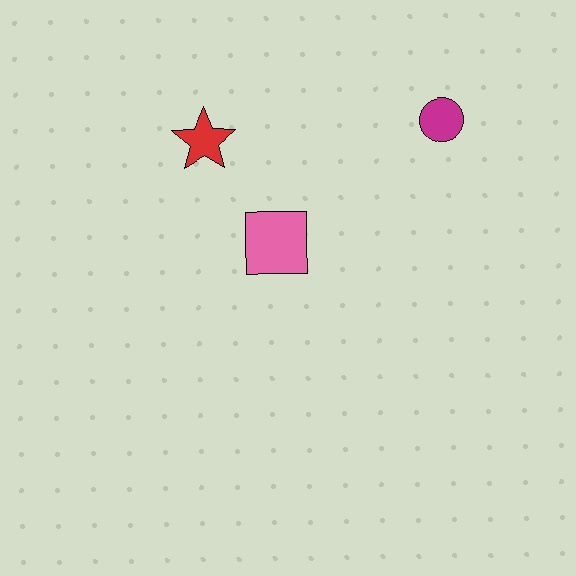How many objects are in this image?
There are 3 objects.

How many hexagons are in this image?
There are no hexagons.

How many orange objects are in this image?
There are no orange objects.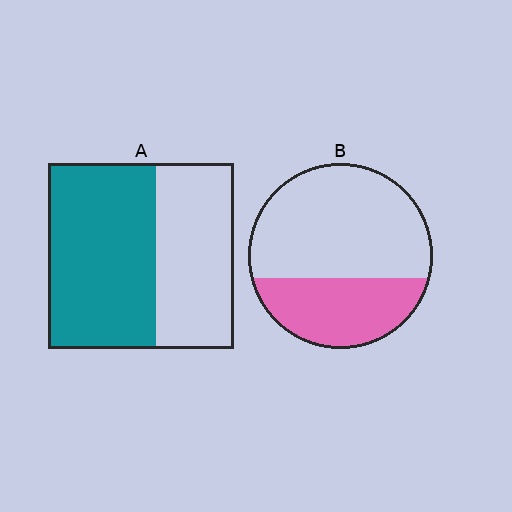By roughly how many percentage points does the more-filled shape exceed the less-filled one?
By roughly 25 percentage points (A over B).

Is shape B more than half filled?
No.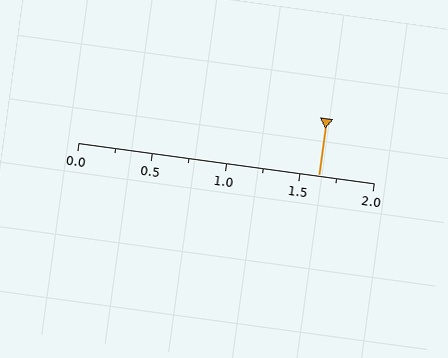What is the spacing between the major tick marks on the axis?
The major ticks are spaced 0.5 apart.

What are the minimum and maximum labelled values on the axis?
The axis runs from 0.0 to 2.0.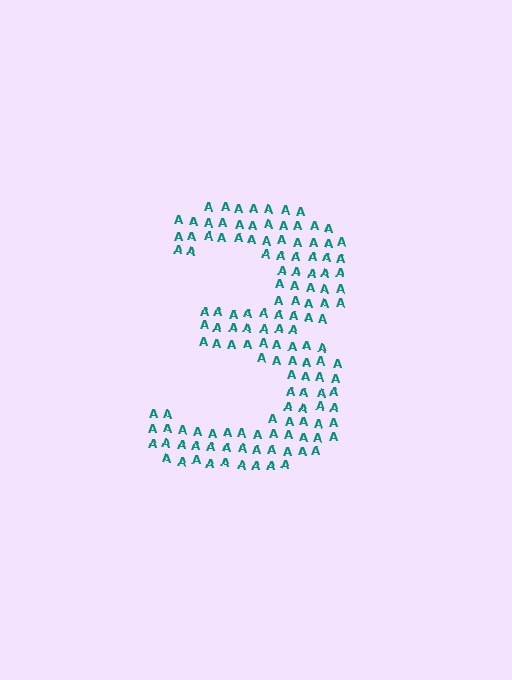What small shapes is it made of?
It is made of small letter A's.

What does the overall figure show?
The overall figure shows the digit 3.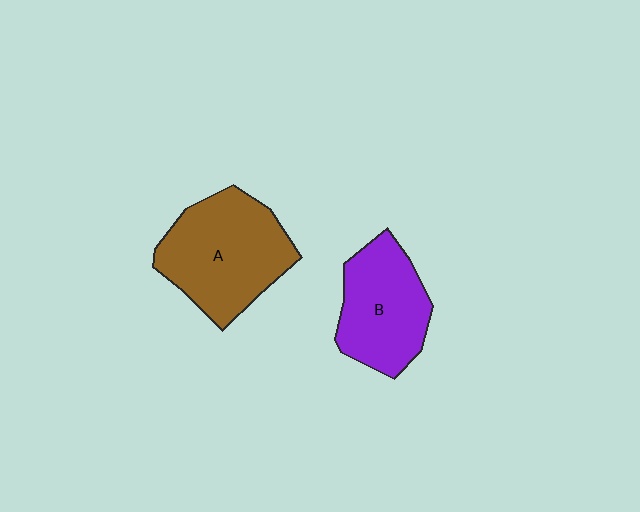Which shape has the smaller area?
Shape B (purple).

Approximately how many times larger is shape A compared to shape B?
Approximately 1.3 times.